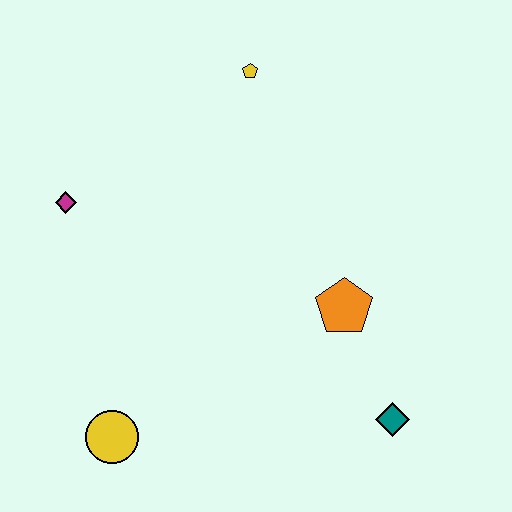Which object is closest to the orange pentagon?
The teal diamond is closest to the orange pentagon.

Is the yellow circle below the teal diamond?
Yes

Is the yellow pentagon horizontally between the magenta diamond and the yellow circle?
No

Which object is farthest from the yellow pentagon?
The yellow circle is farthest from the yellow pentagon.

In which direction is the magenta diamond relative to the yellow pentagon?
The magenta diamond is to the left of the yellow pentagon.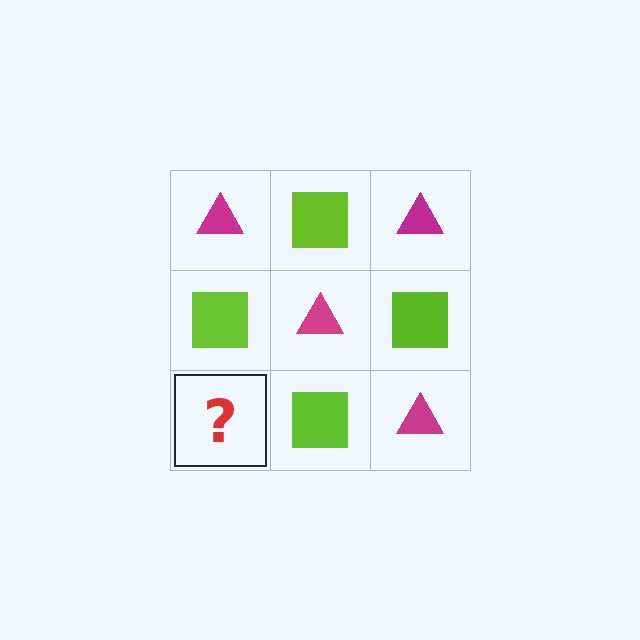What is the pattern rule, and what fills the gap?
The rule is that it alternates magenta triangle and lime square in a checkerboard pattern. The gap should be filled with a magenta triangle.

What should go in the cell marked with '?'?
The missing cell should contain a magenta triangle.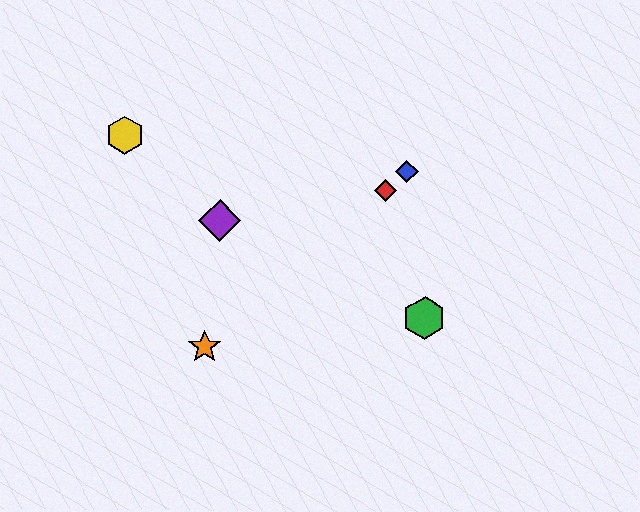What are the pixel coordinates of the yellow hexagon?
The yellow hexagon is at (125, 135).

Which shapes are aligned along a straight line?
The red diamond, the blue diamond, the orange star are aligned along a straight line.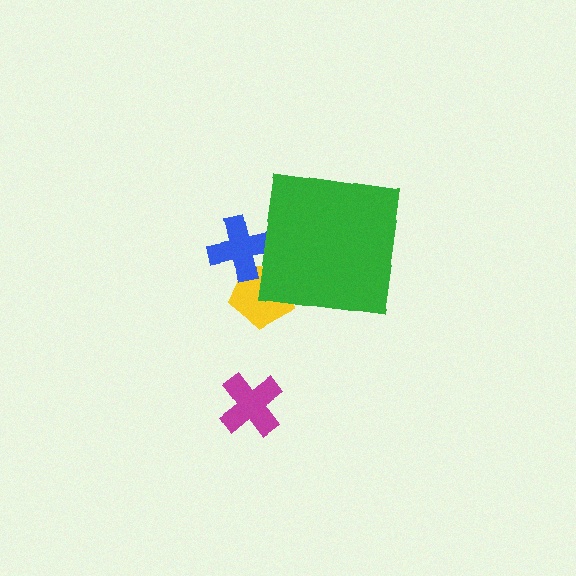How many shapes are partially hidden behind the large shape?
2 shapes are partially hidden.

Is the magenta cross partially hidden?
No, the magenta cross is fully visible.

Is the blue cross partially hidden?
Yes, the blue cross is partially hidden behind the green square.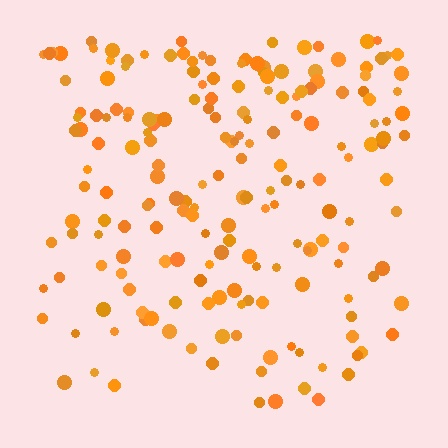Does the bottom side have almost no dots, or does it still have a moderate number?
Still a moderate number, just noticeably fewer than the top.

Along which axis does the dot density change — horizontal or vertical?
Vertical.